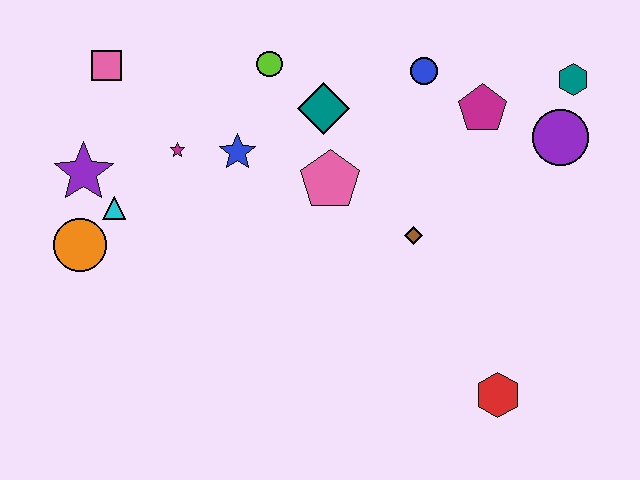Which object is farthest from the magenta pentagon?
The orange circle is farthest from the magenta pentagon.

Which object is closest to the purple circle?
The teal hexagon is closest to the purple circle.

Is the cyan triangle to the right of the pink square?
Yes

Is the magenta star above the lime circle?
No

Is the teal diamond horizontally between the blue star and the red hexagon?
Yes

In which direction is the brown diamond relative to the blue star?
The brown diamond is to the right of the blue star.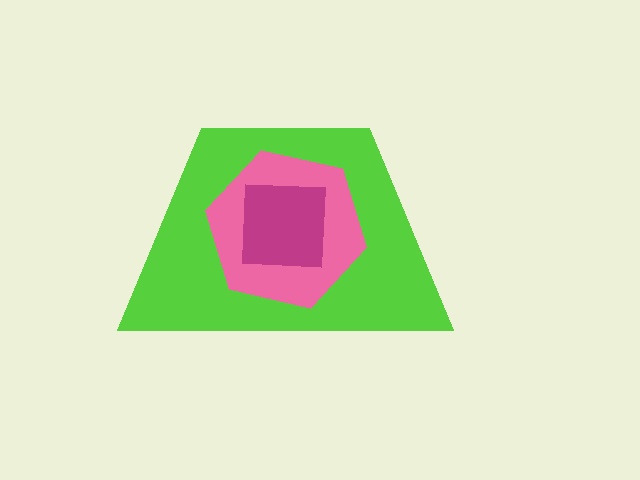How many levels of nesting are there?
3.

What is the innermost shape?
The magenta square.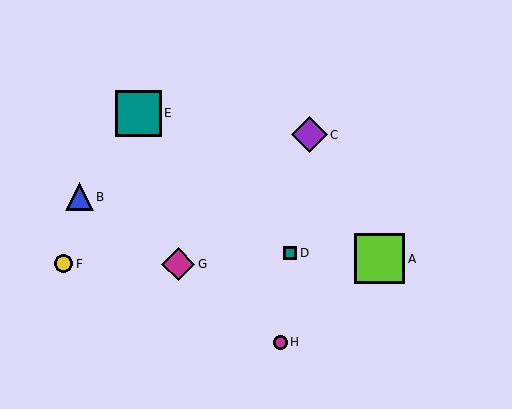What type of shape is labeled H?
Shape H is a magenta circle.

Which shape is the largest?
The lime square (labeled A) is the largest.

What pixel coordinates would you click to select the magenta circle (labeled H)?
Click at (281, 342) to select the magenta circle H.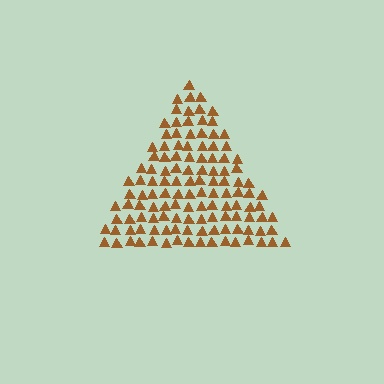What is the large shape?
The large shape is a triangle.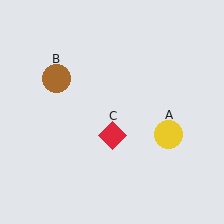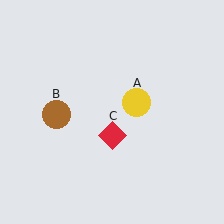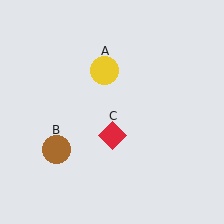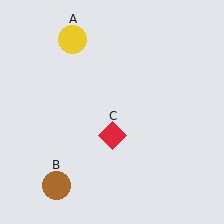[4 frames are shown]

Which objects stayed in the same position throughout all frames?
Red diamond (object C) remained stationary.